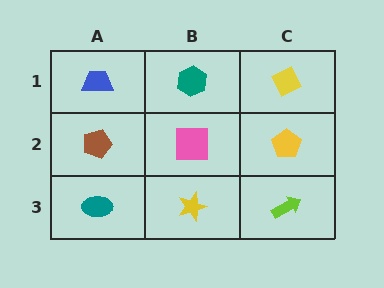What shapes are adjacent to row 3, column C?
A yellow pentagon (row 2, column C), a yellow star (row 3, column B).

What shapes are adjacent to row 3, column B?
A pink square (row 2, column B), a teal ellipse (row 3, column A), a lime arrow (row 3, column C).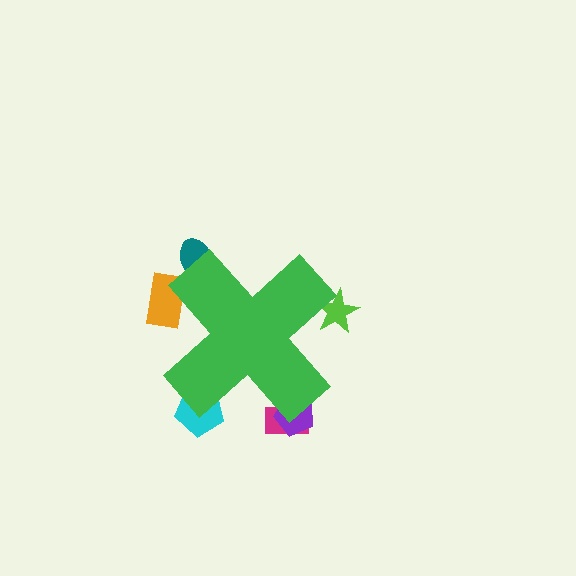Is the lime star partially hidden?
Yes, the lime star is partially hidden behind the green cross.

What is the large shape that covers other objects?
A green cross.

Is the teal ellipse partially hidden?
Yes, the teal ellipse is partially hidden behind the green cross.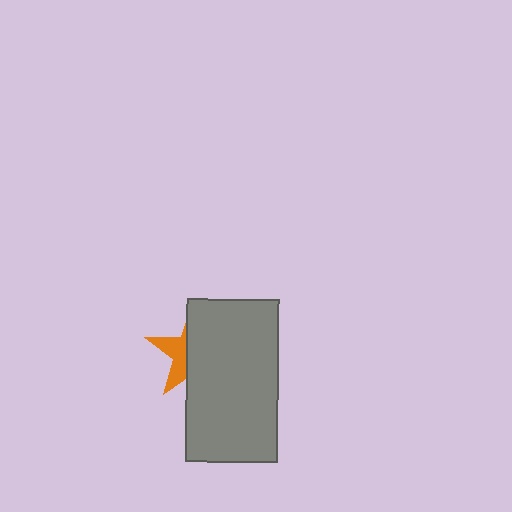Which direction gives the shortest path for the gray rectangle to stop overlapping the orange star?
Moving right gives the shortest separation.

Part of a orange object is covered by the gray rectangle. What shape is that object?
It is a star.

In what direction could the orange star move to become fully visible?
The orange star could move left. That would shift it out from behind the gray rectangle entirely.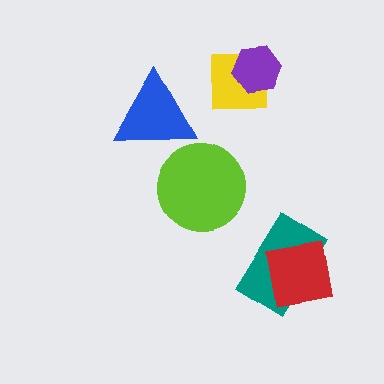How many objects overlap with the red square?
1 object overlaps with the red square.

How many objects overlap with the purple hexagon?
1 object overlaps with the purple hexagon.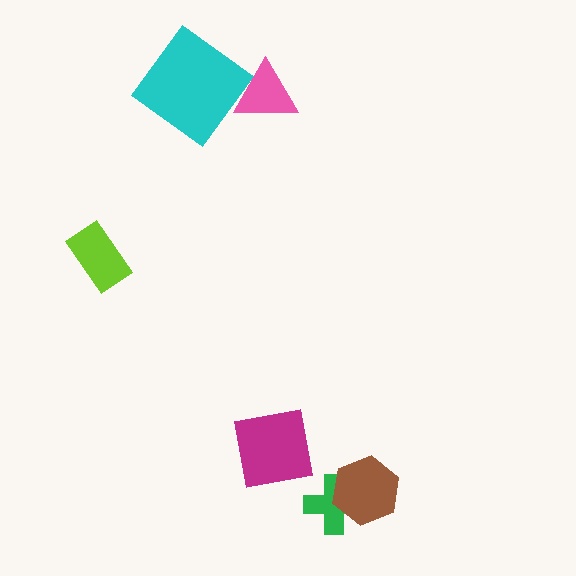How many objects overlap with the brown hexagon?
1 object overlaps with the brown hexagon.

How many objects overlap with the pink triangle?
0 objects overlap with the pink triangle.